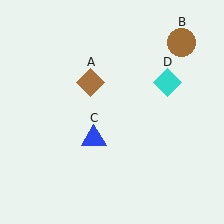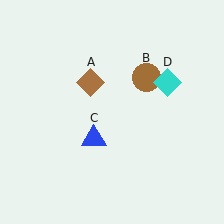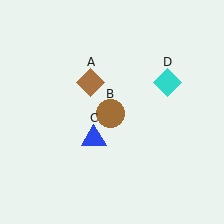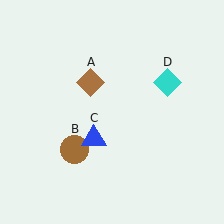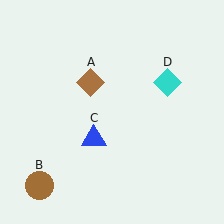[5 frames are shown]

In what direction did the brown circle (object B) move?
The brown circle (object B) moved down and to the left.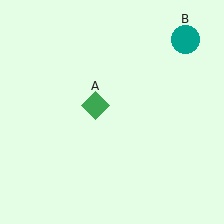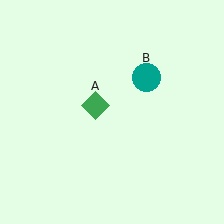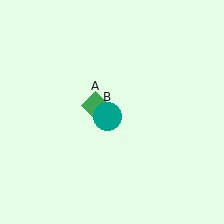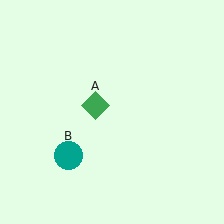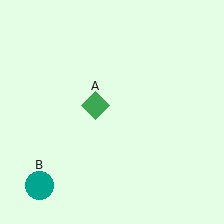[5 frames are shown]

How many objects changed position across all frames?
1 object changed position: teal circle (object B).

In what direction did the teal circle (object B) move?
The teal circle (object B) moved down and to the left.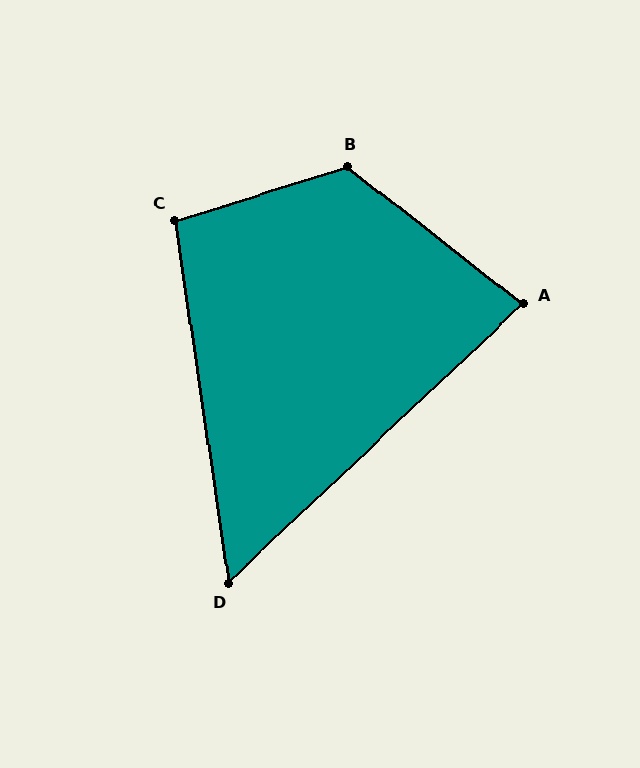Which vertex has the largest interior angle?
B, at approximately 125 degrees.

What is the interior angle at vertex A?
Approximately 81 degrees (acute).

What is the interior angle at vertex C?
Approximately 99 degrees (obtuse).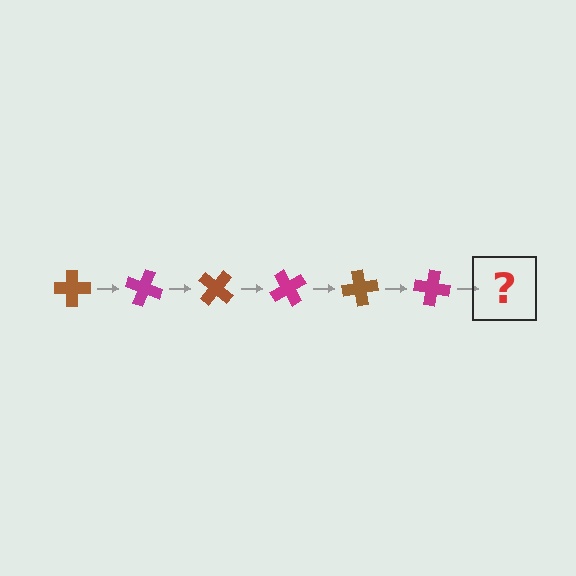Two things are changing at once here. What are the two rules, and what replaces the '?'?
The two rules are that it rotates 20 degrees each step and the color cycles through brown and magenta. The '?' should be a brown cross, rotated 120 degrees from the start.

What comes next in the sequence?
The next element should be a brown cross, rotated 120 degrees from the start.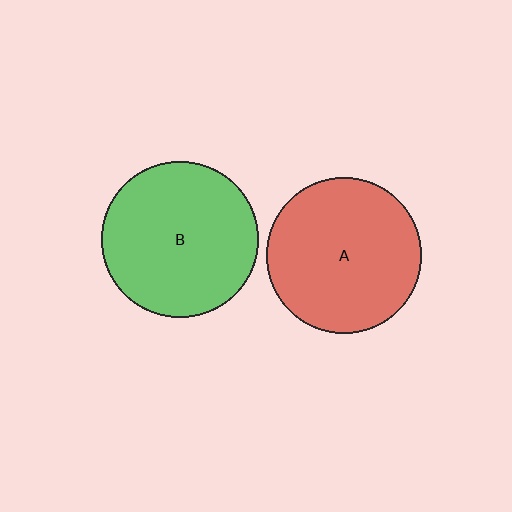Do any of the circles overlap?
No, none of the circles overlap.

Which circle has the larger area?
Circle B (green).